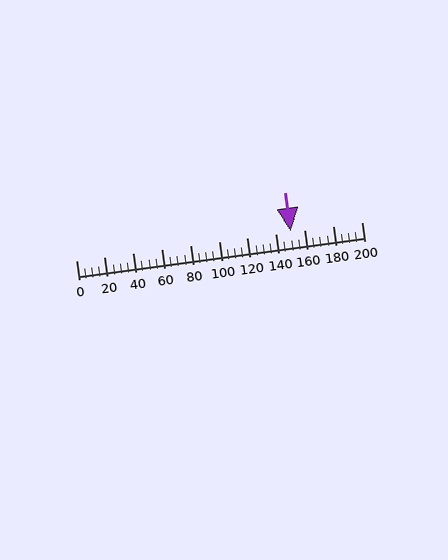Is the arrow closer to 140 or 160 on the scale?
The arrow is closer to 160.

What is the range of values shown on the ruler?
The ruler shows values from 0 to 200.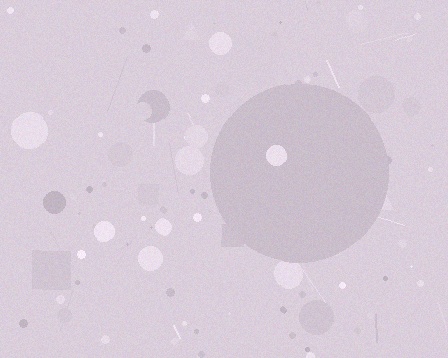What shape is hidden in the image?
A circle is hidden in the image.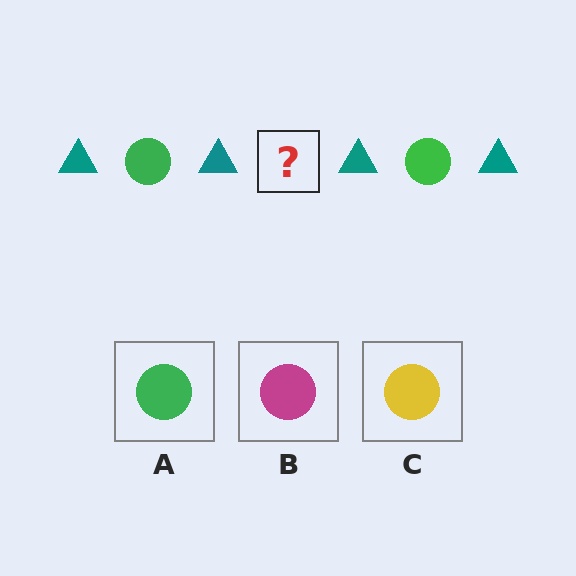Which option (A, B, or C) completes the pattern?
A.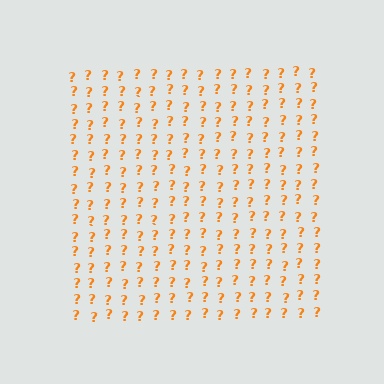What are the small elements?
The small elements are question marks.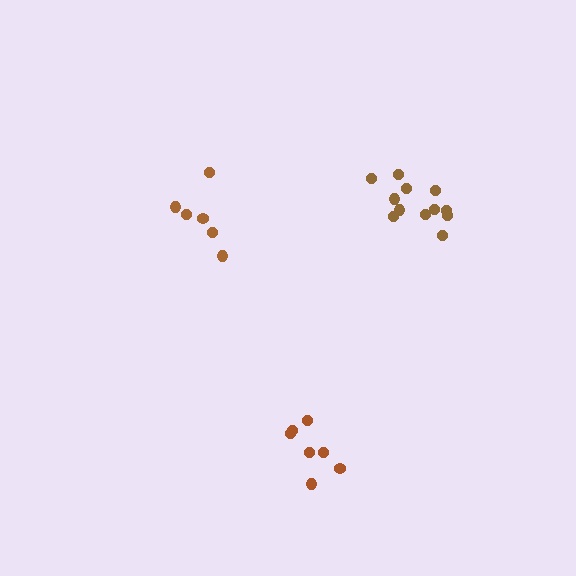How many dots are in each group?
Group 1: 6 dots, Group 2: 12 dots, Group 3: 7 dots (25 total).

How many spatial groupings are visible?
There are 3 spatial groupings.